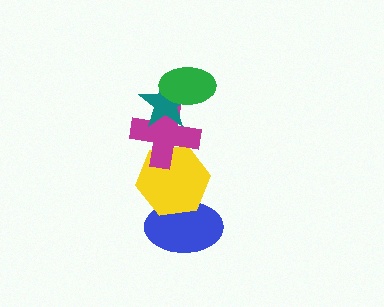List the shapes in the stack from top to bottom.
From top to bottom: the green ellipse, the teal star, the magenta cross, the yellow hexagon, the blue ellipse.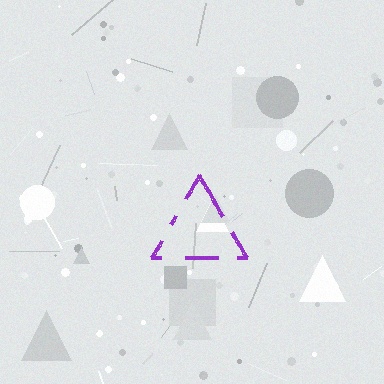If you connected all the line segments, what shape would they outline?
They would outline a triangle.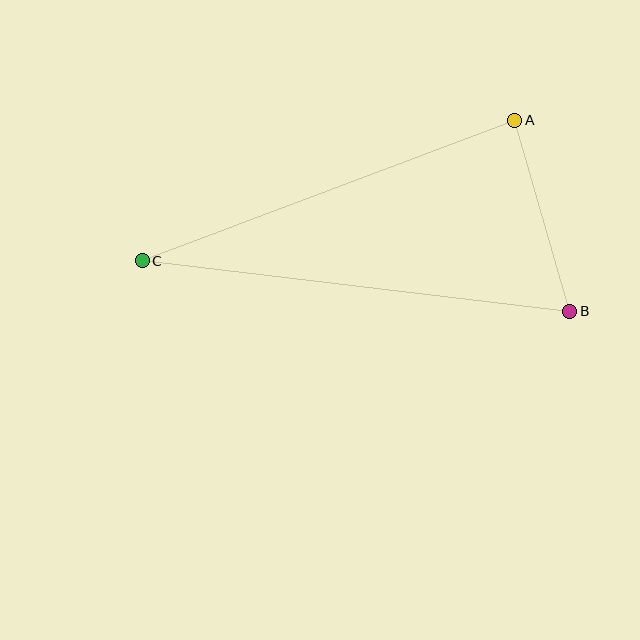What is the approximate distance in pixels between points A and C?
The distance between A and C is approximately 398 pixels.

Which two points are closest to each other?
Points A and B are closest to each other.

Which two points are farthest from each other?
Points B and C are farthest from each other.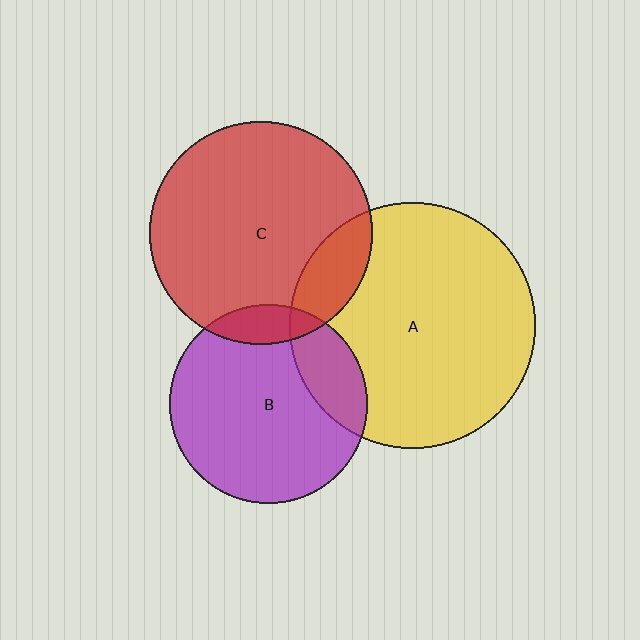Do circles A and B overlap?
Yes.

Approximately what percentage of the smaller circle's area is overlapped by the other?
Approximately 20%.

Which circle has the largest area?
Circle A (yellow).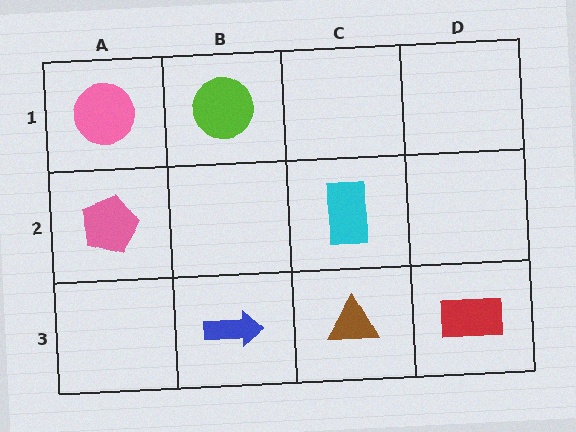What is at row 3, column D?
A red rectangle.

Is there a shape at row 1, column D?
No, that cell is empty.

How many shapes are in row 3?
3 shapes.